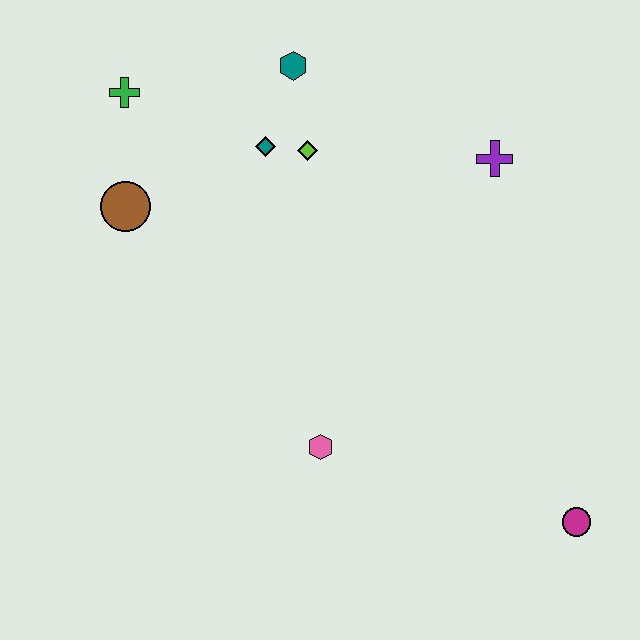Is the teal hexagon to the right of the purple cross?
No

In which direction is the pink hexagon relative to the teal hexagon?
The pink hexagon is below the teal hexagon.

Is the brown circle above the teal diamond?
No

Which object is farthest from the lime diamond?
The magenta circle is farthest from the lime diamond.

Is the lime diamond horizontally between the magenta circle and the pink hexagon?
No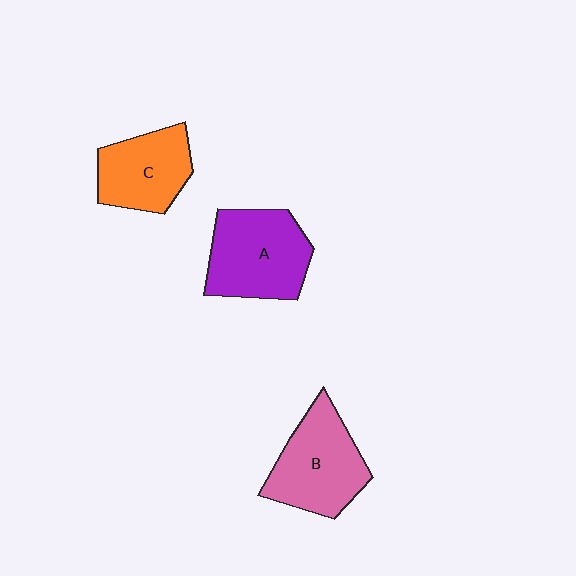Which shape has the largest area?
Shape A (purple).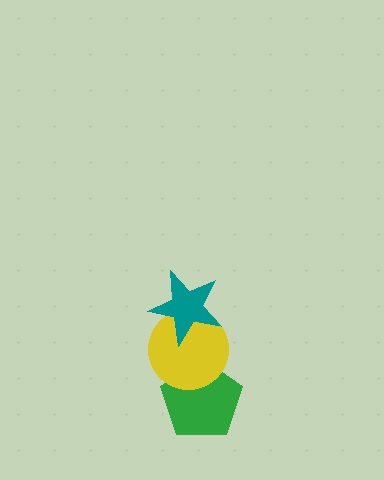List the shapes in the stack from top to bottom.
From top to bottom: the teal star, the yellow circle, the green pentagon.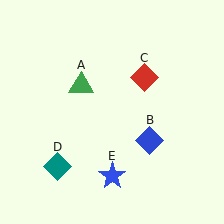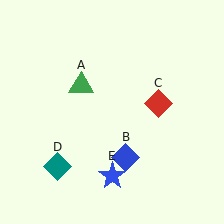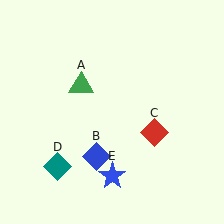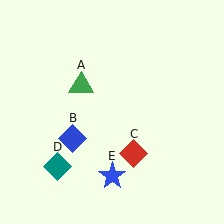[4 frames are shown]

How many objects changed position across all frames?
2 objects changed position: blue diamond (object B), red diamond (object C).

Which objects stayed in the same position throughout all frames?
Green triangle (object A) and teal diamond (object D) and blue star (object E) remained stationary.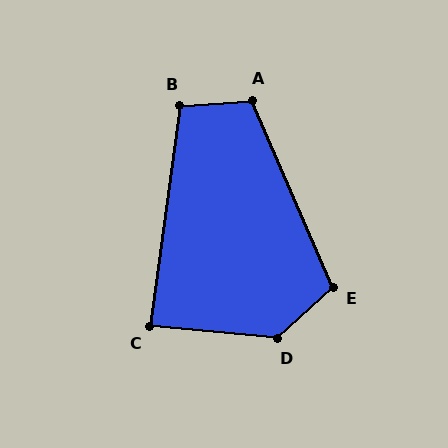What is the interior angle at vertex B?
Approximately 101 degrees (obtuse).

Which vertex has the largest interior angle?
D, at approximately 132 degrees.